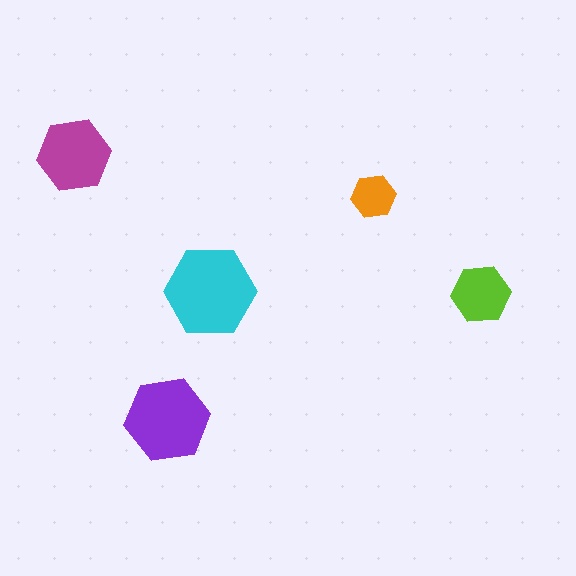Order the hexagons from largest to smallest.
the cyan one, the purple one, the magenta one, the lime one, the orange one.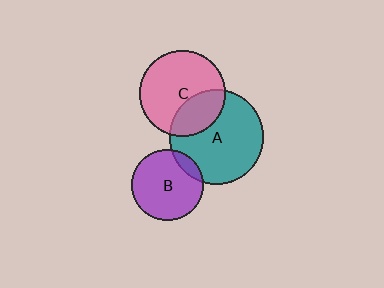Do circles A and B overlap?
Yes.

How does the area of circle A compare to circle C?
Approximately 1.2 times.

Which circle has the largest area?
Circle A (teal).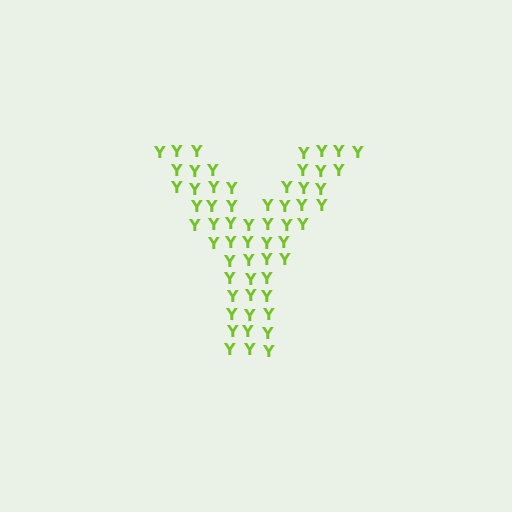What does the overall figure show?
The overall figure shows the letter Y.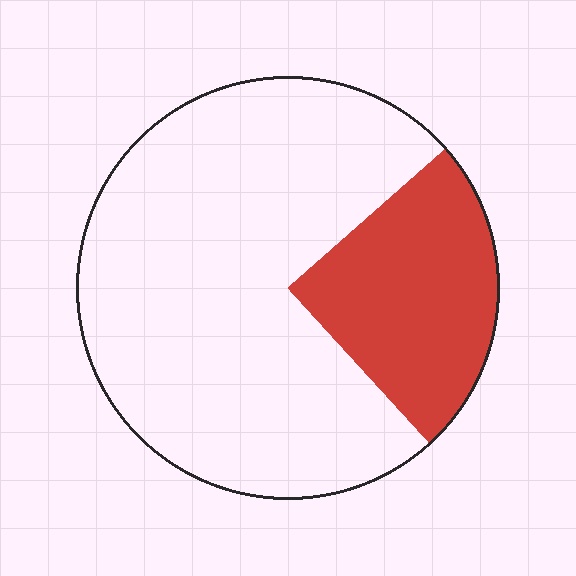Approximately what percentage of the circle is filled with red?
Approximately 25%.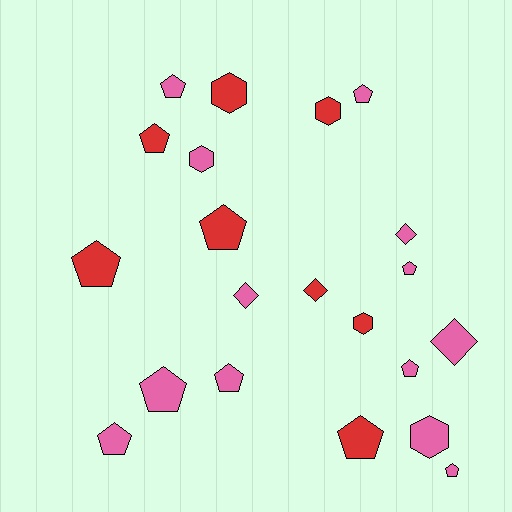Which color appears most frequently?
Pink, with 13 objects.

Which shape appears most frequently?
Pentagon, with 12 objects.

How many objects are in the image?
There are 21 objects.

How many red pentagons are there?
There are 4 red pentagons.